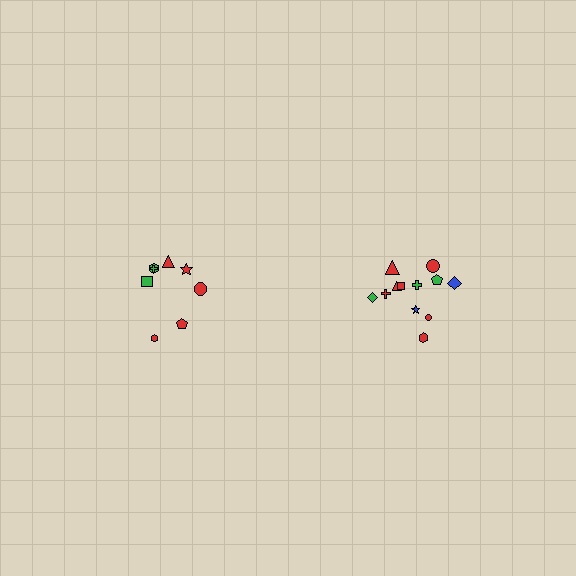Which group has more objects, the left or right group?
The right group.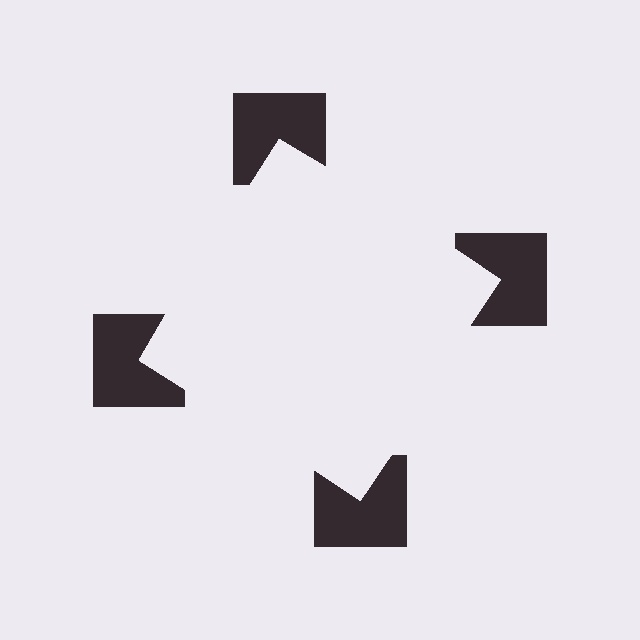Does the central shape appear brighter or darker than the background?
It typically appears slightly brighter than the background, even though no actual brightness change is drawn.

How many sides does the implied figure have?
4 sides.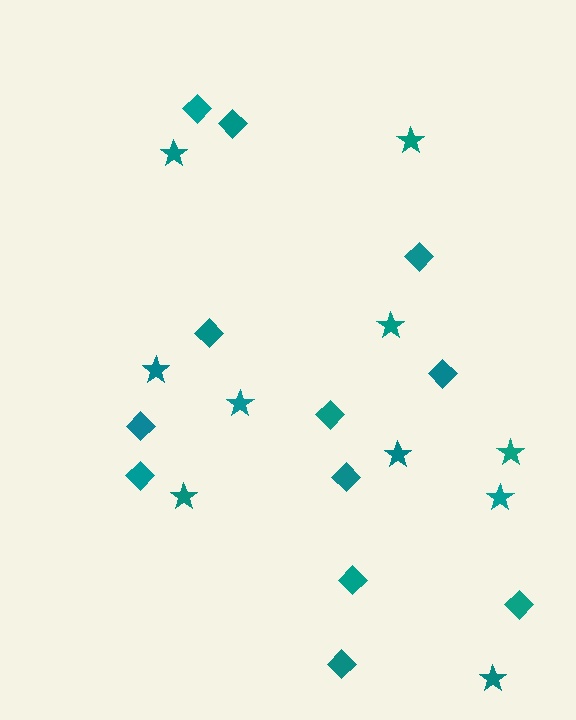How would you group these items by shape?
There are 2 groups: one group of diamonds (12) and one group of stars (10).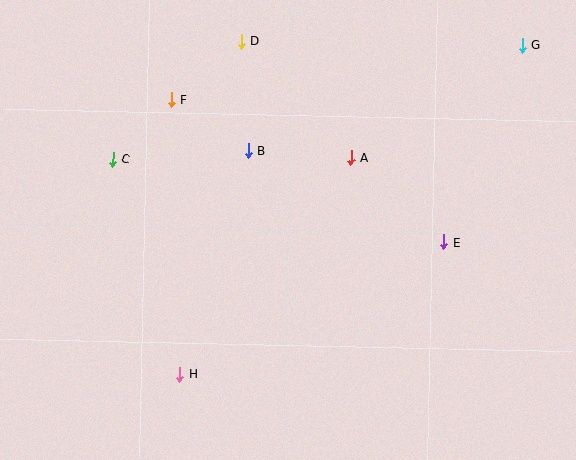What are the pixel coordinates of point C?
Point C is at (113, 160).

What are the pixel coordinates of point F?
Point F is at (171, 100).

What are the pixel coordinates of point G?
Point G is at (522, 45).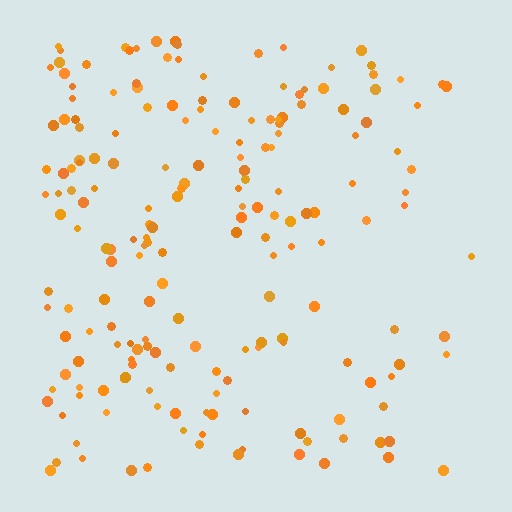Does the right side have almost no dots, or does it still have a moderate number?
Still a moderate number, just noticeably fewer than the left.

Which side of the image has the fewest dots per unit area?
The right.